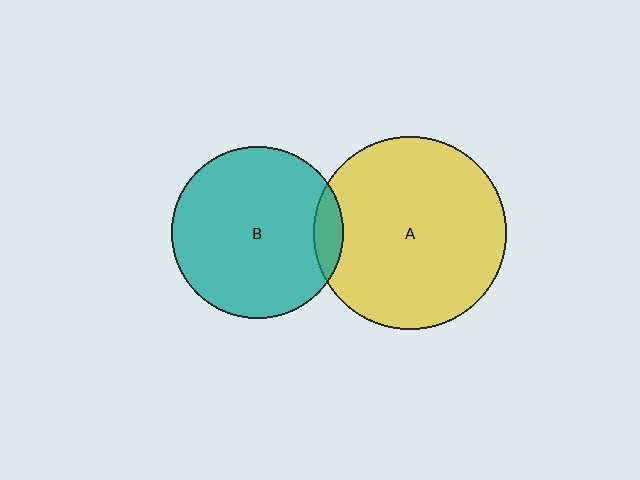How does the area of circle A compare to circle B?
Approximately 1.3 times.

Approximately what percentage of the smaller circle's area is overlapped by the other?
Approximately 10%.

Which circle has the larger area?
Circle A (yellow).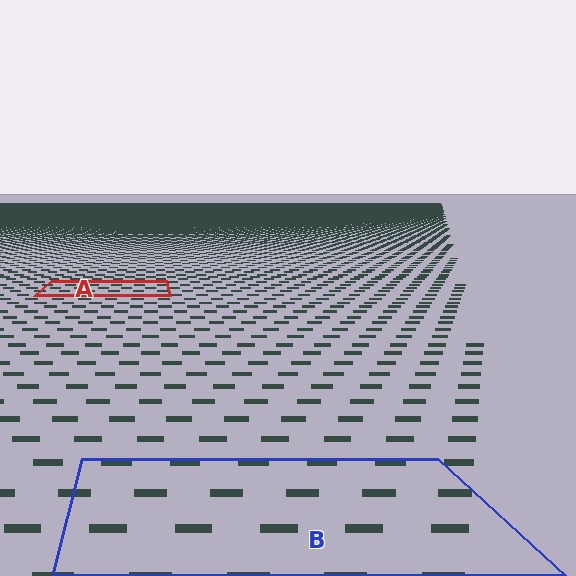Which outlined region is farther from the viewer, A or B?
Region A is farther from the viewer — the texture elements inside it appear smaller and more densely packed.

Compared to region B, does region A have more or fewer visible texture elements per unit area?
Region A has more texture elements per unit area — they are packed more densely because it is farther away.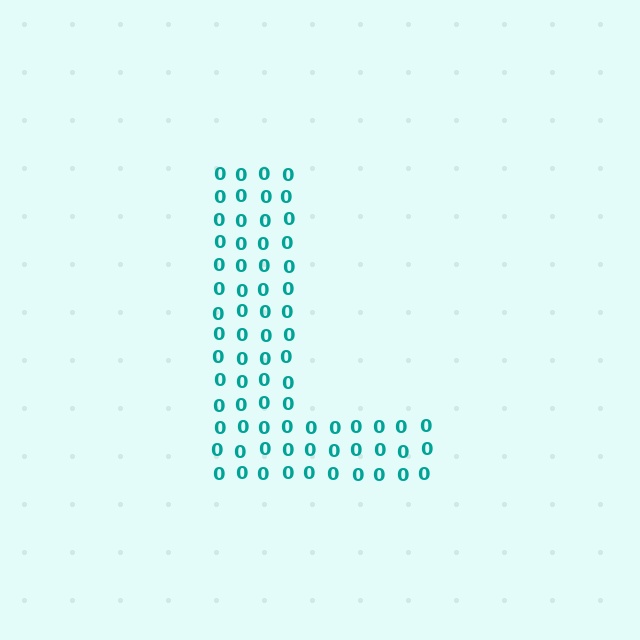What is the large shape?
The large shape is the letter L.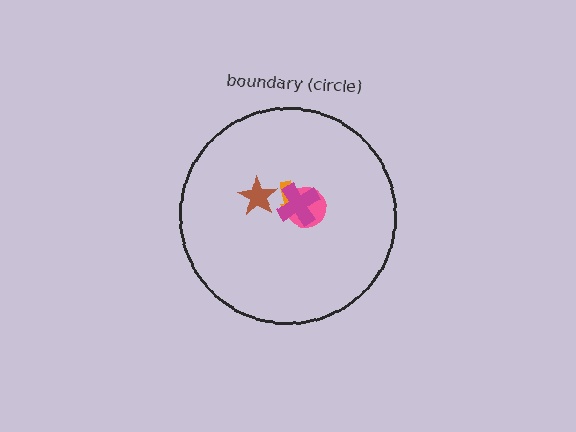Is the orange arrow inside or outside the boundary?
Inside.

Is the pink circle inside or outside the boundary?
Inside.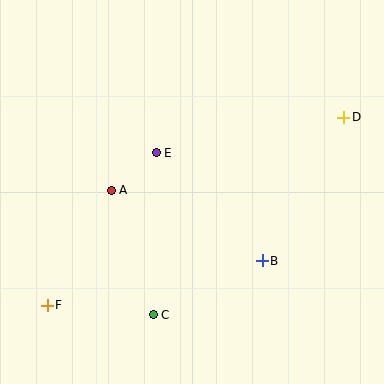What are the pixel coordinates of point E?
Point E is at (156, 153).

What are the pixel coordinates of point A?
Point A is at (111, 190).